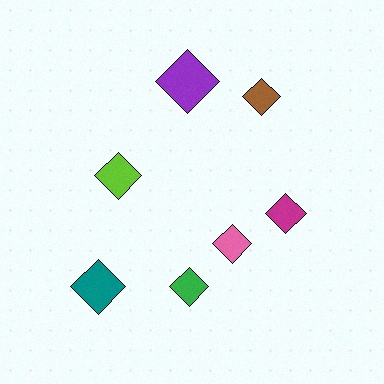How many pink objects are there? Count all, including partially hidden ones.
There is 1 pink object.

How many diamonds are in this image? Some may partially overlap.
There are 7 diamonds.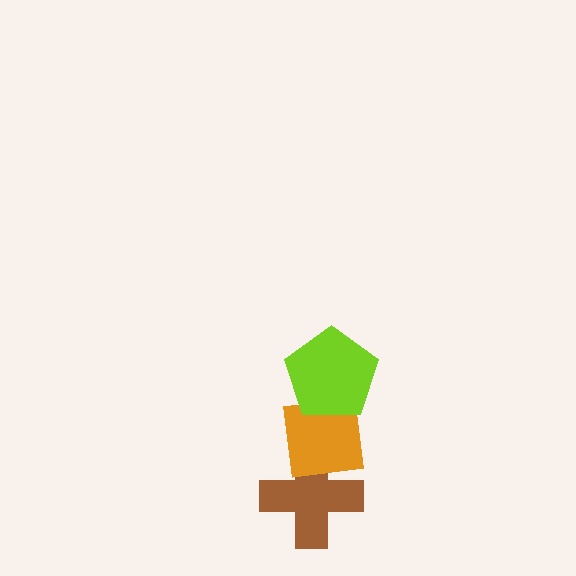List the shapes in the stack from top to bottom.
From top to bottom: the lime pentagon, the orange square, the brown cross.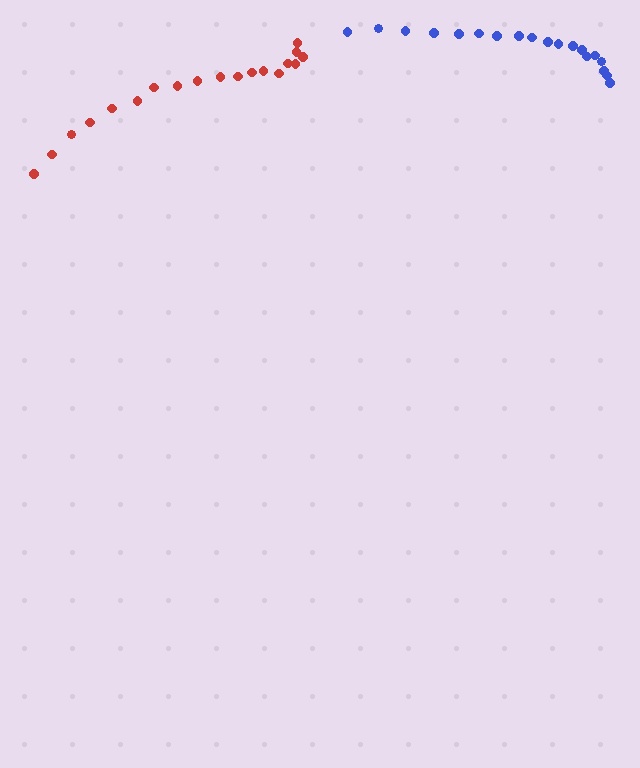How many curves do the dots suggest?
There are 2 distinct paths.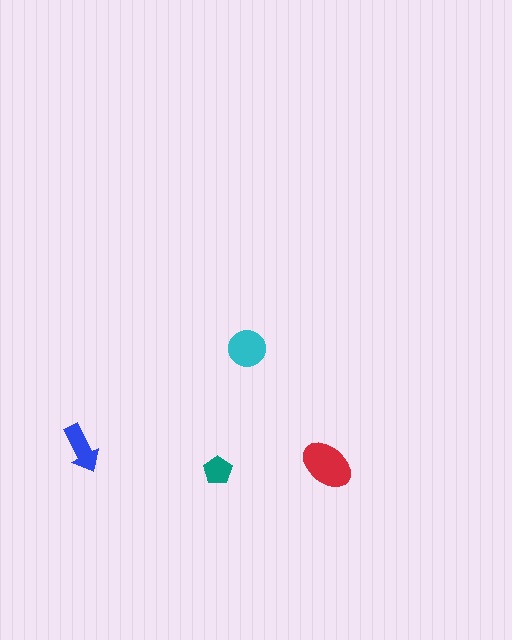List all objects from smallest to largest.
The teal pentagon, the blue arrow, the cyan circle, the red ellipse.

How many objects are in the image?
There are 4 objects in the image.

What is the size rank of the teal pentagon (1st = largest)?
4th.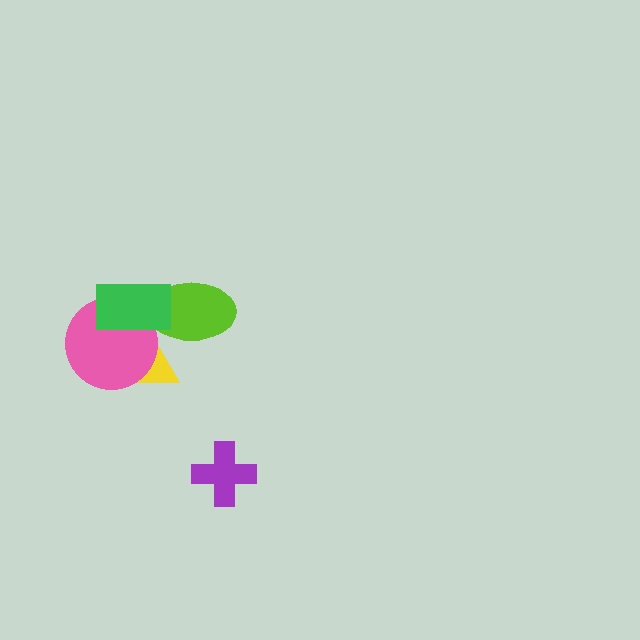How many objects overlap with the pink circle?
2 objects overlap with the pink circle.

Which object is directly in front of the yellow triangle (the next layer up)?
The lime ellipse is directly in front of the yellow triangle.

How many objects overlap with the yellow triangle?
3 objects overlap with the yellow triangle.